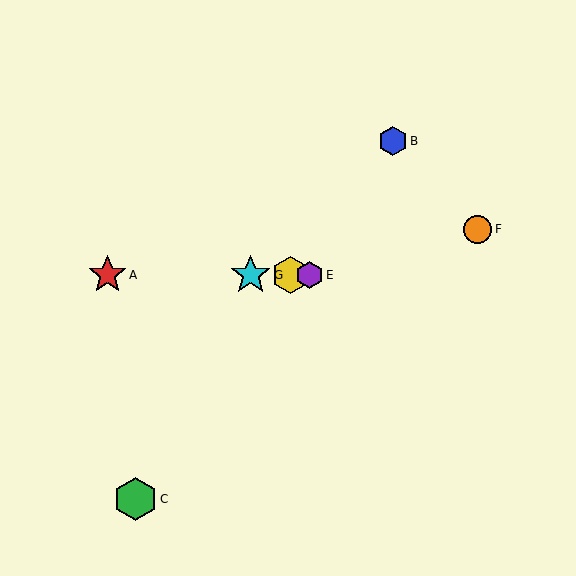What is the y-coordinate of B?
Object B is at y≈141.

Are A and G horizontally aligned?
Yes, both are at y≈275.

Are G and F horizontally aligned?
No, G is at y≈275 and F is at y≈229.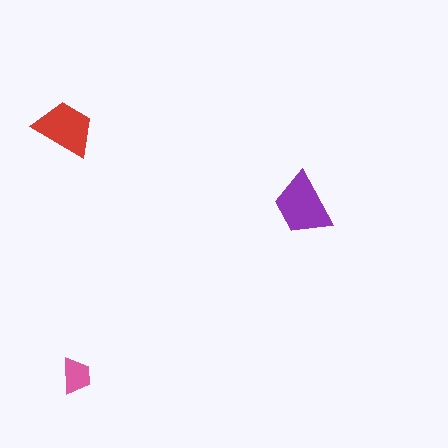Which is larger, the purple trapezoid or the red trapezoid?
The purple one.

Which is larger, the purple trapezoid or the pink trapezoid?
The purple one.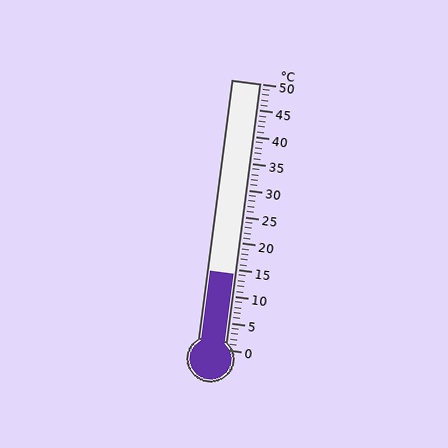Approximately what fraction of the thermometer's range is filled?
The thermometer is filled to approximately 30% of its range.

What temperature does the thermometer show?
The thermometer shows approximately 14°C.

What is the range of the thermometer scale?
The thermometer scale ranges from 0°C to 50°C.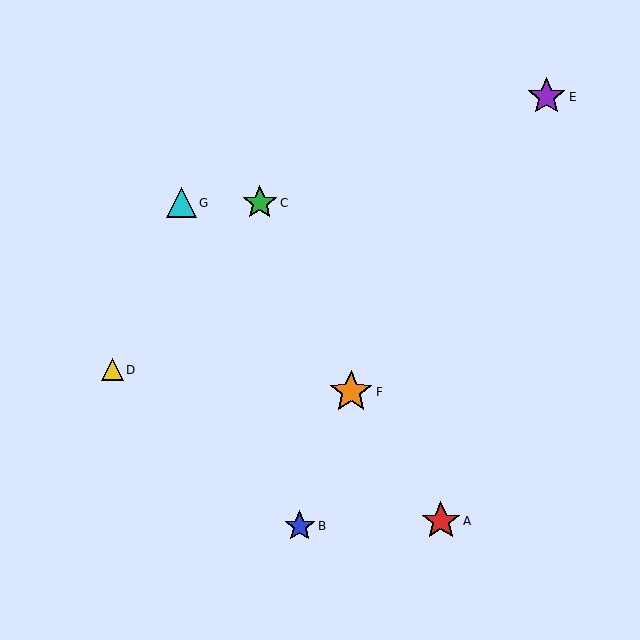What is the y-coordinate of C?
Object C is at y≈203.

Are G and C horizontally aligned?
Yes, both are at y≈203.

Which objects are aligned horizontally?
Objects C, G are aligned horizontally.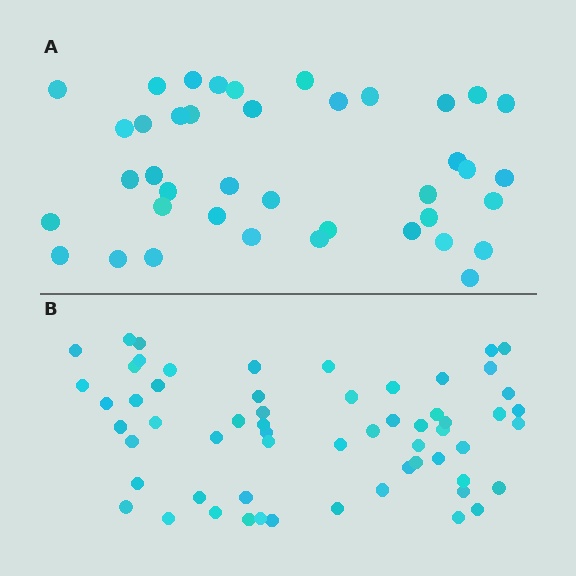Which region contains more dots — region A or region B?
Region B (the bottom region) has more dots.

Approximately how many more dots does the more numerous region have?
Region B has approximately 20 more dots than region A.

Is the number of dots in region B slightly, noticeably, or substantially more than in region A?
Region B has substantially more. The ratio is roughly 1.5 to 1.